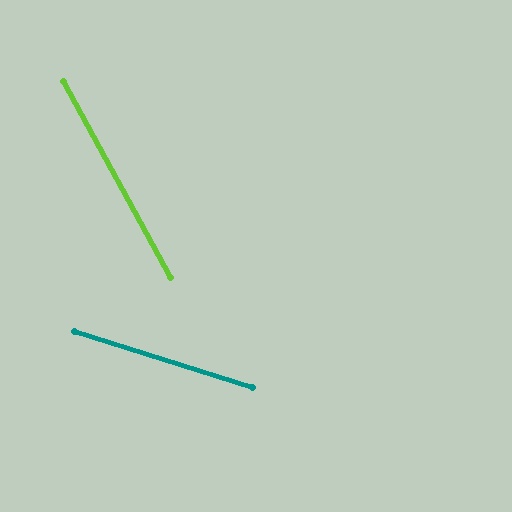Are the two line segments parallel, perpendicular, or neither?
Neither parallel nor perpendicular — they differ by about 44°.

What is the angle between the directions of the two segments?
Approximately 44 degrees.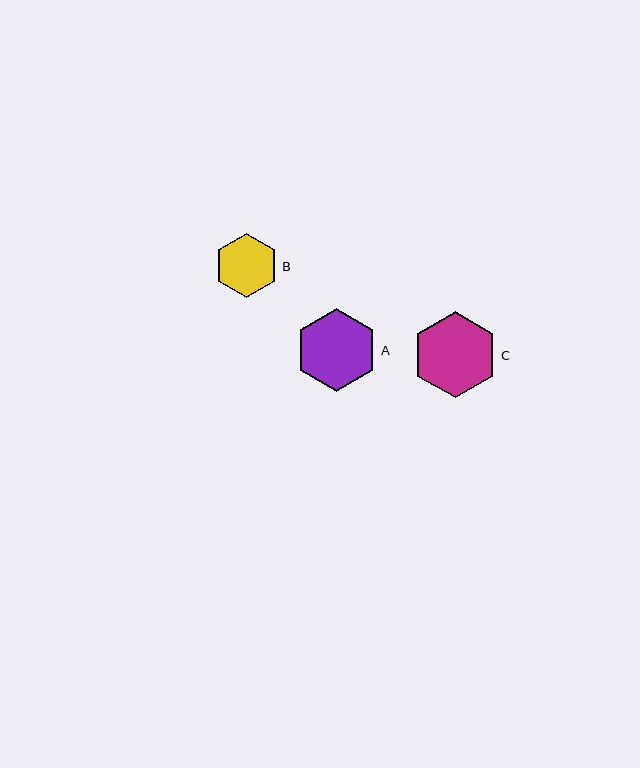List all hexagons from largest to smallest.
From largest to smallest: C, A, B.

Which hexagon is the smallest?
Hexagon B is the smallest with a size of approximately 64 pixels.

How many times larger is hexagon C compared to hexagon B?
Hexagon C is approximately 1.3 times the size of hexagon B.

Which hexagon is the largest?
Hexagon C is the largest with a size of approximately 86 pixels.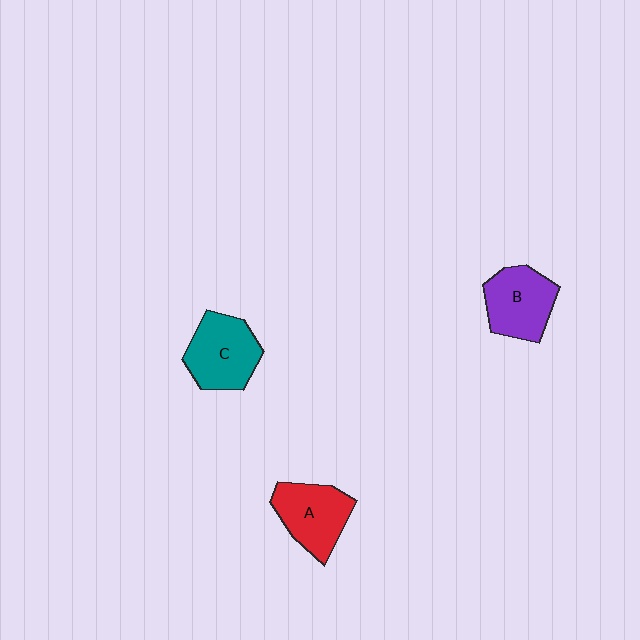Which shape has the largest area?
Shape C (teal).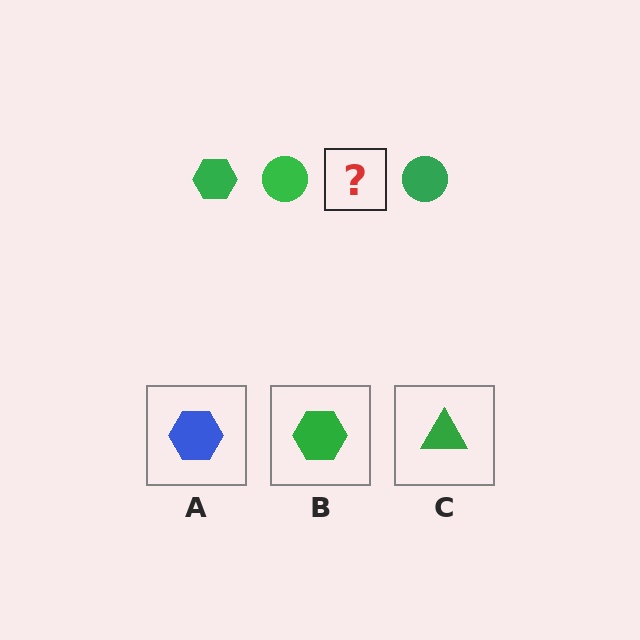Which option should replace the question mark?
Option B.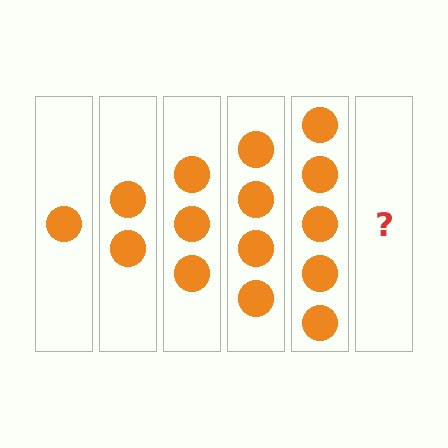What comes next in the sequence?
The next element should be 6 circles.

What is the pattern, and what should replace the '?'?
The pattern is that each step adds one more circle. The '?' should be 6 circles.